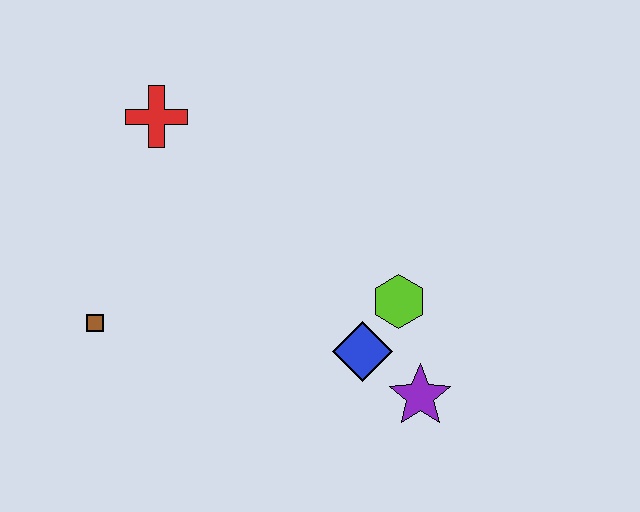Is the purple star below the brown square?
Yes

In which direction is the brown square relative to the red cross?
The brown square is below the red cross.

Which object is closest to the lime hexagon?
The blue diamond is closest to the lime hexagon.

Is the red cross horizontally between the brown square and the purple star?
Yes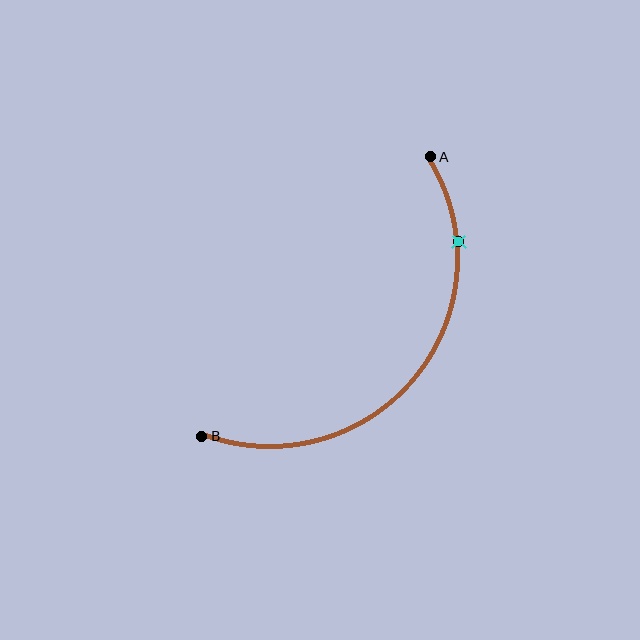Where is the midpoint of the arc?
The arc midpoint is the point on the curve farthest from the straight line joining A and B. It sits below and to the right of that line.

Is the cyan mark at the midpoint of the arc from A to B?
No. The cyan mark lies on the arc but is closer to endpoint A. The arc midpoint would be at the point on the curve equidistant along the arc from both A and B.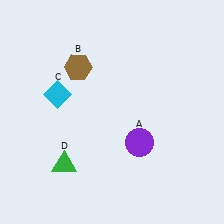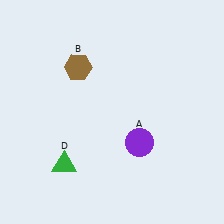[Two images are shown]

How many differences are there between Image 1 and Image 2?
There is 1 difference between the two images.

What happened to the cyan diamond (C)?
The cyan diamond (C) was removed in Image 2. It was in the top-left area of Image 1.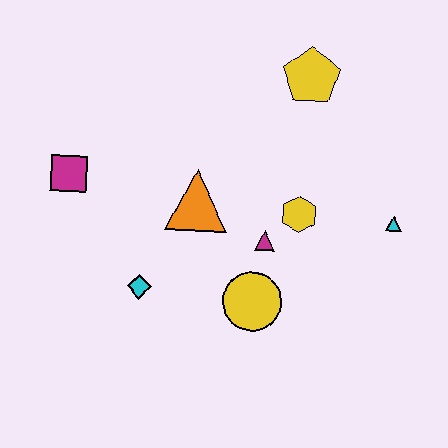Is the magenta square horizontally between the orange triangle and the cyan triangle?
No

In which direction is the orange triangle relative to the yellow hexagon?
The orange triangle is to the left of the yellow hexagon.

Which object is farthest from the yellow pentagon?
The cyan diamond is farthest from the yellow pentagon.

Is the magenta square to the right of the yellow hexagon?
No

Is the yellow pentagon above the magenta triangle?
Yes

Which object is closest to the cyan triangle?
The yellow hexagon is closest to the cyan triangle.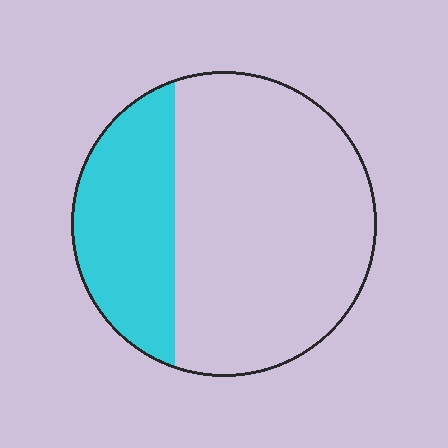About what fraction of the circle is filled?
About one third (1/3).